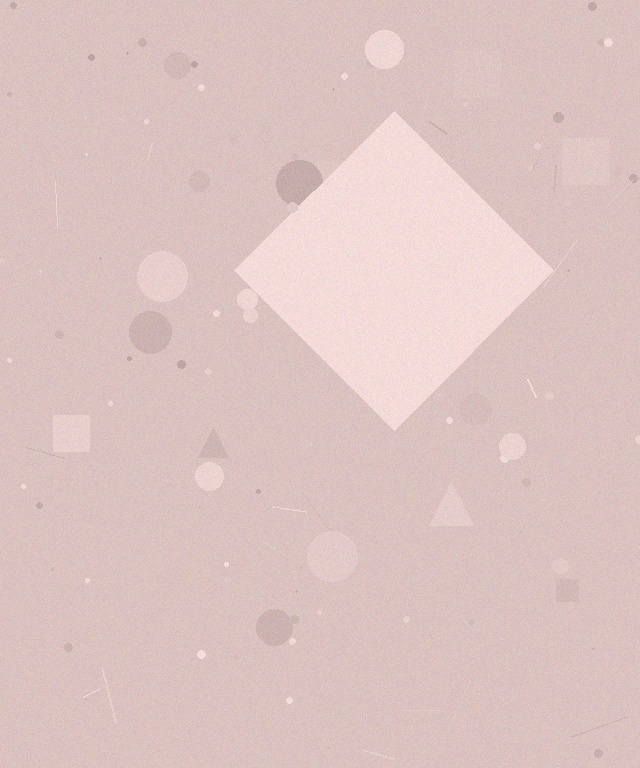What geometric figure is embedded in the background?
A diamond is embedded in the background.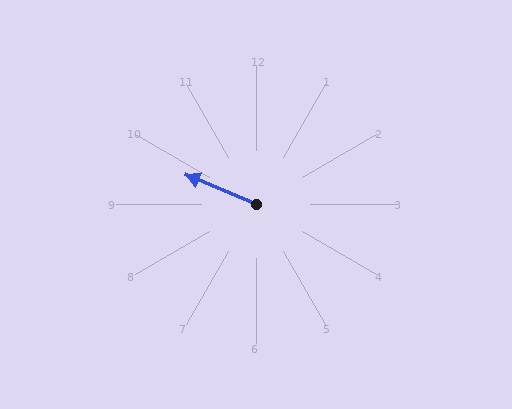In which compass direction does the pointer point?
Northwest.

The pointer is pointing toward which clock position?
Roughly 10 o'clock.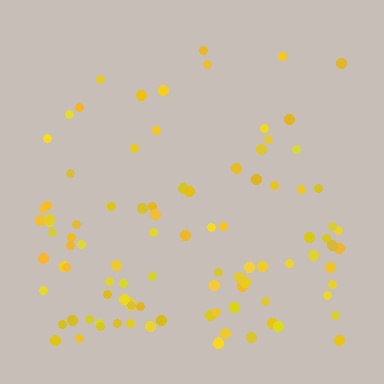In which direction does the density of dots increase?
From top to bottom, with the bottom side densest.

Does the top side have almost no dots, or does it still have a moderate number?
Still a moderate number, just noticeably fewer than the bottom.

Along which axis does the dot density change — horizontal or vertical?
Vertical.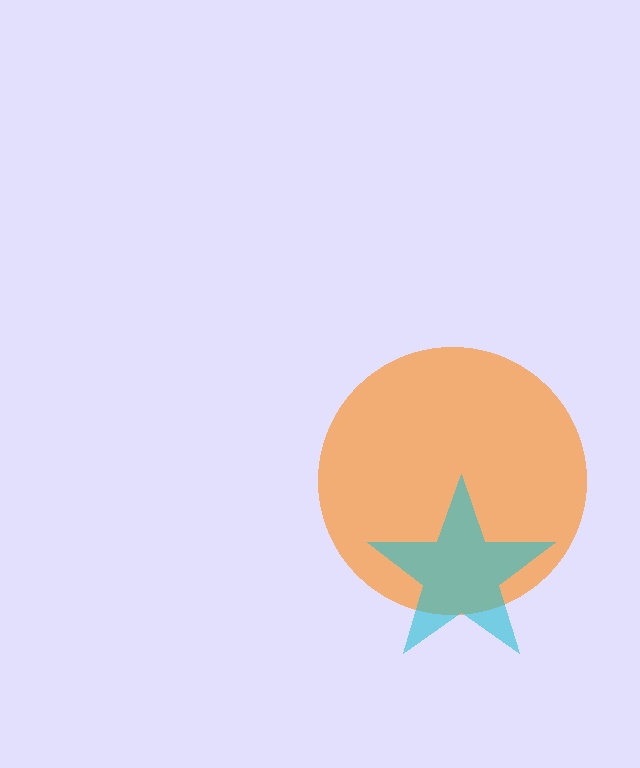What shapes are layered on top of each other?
The layered shapes are: an orange circle, a cyan star.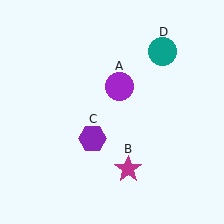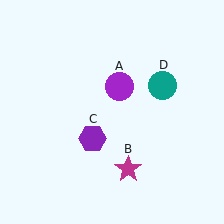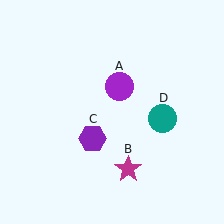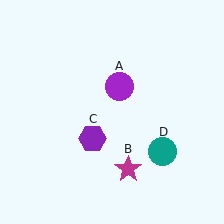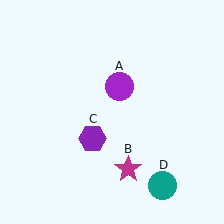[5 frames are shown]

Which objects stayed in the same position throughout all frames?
Purple circle (object A) and magenta star (object B) and purple hexagon (object C) remained stationary.